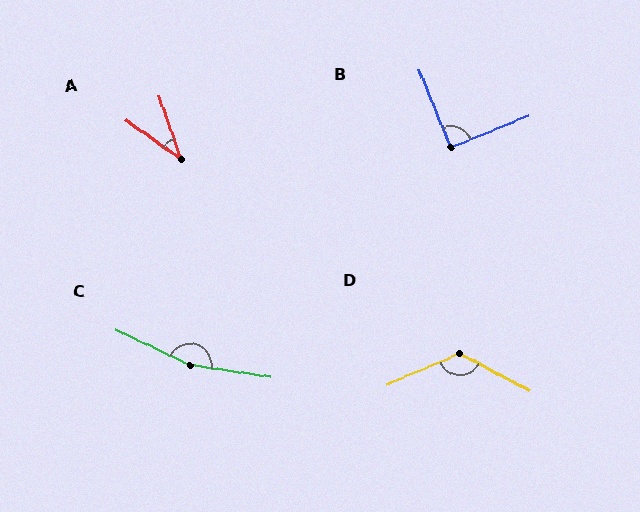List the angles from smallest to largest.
A (35°), B (90°), D (128°), C (162°).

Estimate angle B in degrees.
Approximately 90 degrees.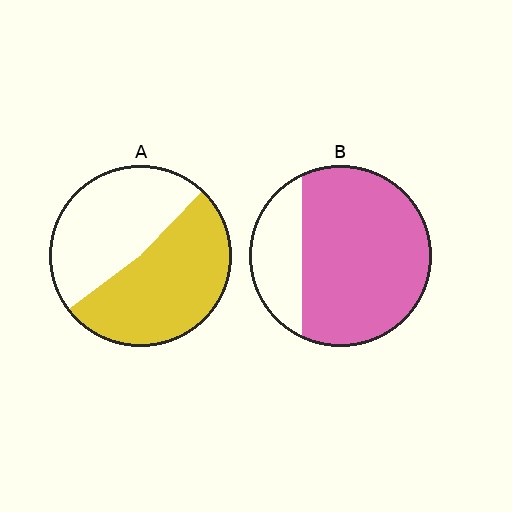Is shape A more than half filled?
Roughly half.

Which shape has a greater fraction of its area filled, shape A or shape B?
Shape B.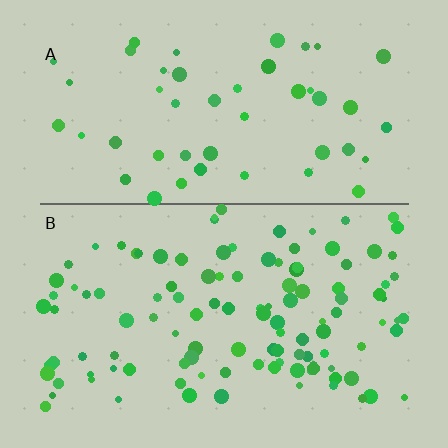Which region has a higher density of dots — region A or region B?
B (the bottom).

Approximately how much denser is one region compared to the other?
Approximately 2.3× — region B over region A.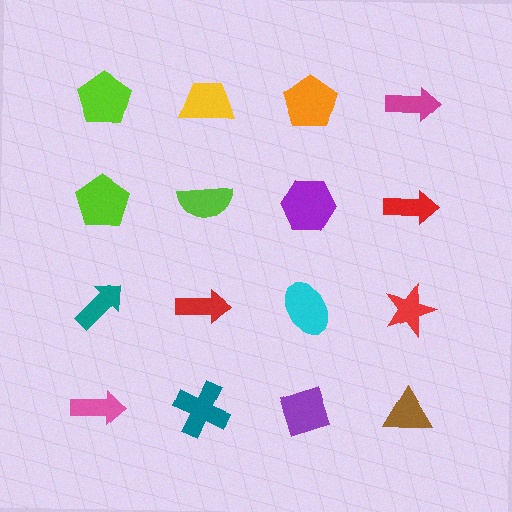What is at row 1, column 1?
A lime pentagon.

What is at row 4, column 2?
A teal cross.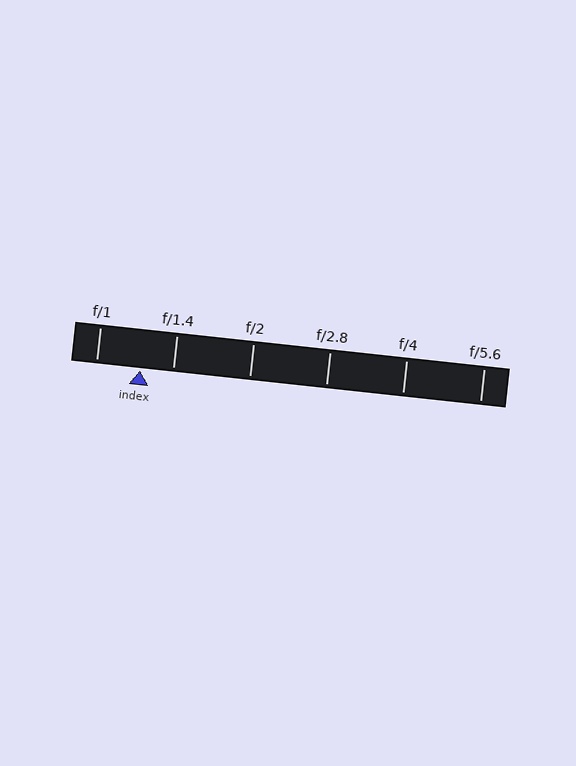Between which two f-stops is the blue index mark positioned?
The index mark is between f/1 and f/1.4.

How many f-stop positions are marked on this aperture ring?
There are 6 f-stop positions marked.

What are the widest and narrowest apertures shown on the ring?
The widest aperture shown is f/1 and the narrowest is f/5.6.